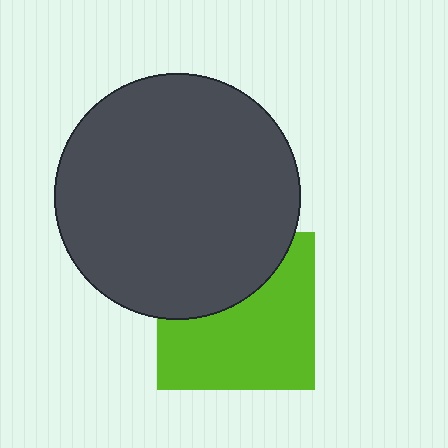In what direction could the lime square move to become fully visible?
The lime square could move down. That would shift it out from behind the dark gray circle entirely.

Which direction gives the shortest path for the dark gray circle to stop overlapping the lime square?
Moving up gives the shortest separation.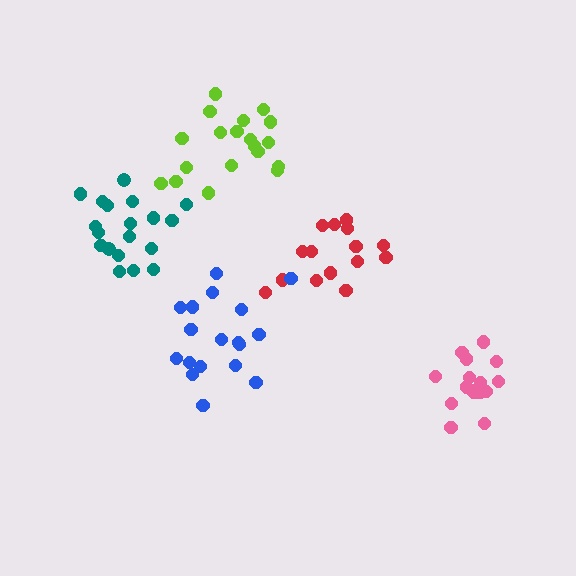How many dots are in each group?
Group 1: 15 dots, Group 2: 18 dots, Group 3: 19 dots, Group 4: 19 dots, Group 5: 16 dots (87 total).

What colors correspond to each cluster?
The clusters are colored: red, blue, teal, lime, pink.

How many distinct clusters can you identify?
There are 5 distinct clusters.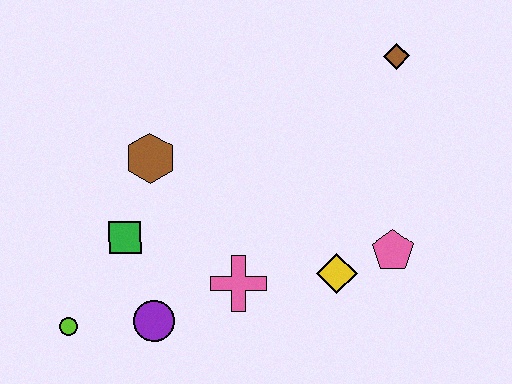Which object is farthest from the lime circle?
The brown diamond is farthest from the lime circle.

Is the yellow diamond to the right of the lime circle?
Yes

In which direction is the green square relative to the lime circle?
The green square is above the lime circle.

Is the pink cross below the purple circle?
No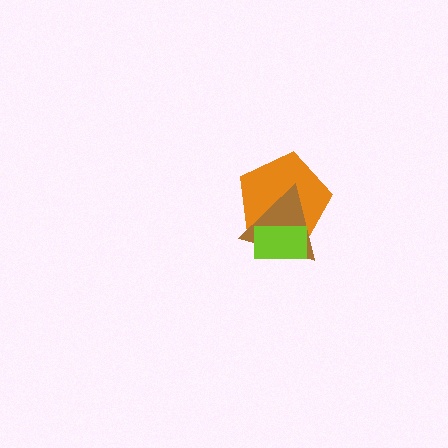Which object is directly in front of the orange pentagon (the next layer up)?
The brown triangle is directly in front of the orange pentagon.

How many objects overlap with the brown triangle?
2 objects overlap with the brown triangle.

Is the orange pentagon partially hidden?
Yes, it is partially covered by another shape.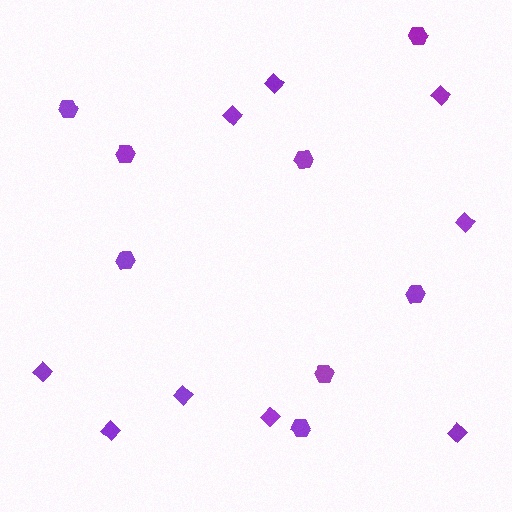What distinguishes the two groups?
There are 2 groups: one group of diamonds (9) and one group of hexagons (8).